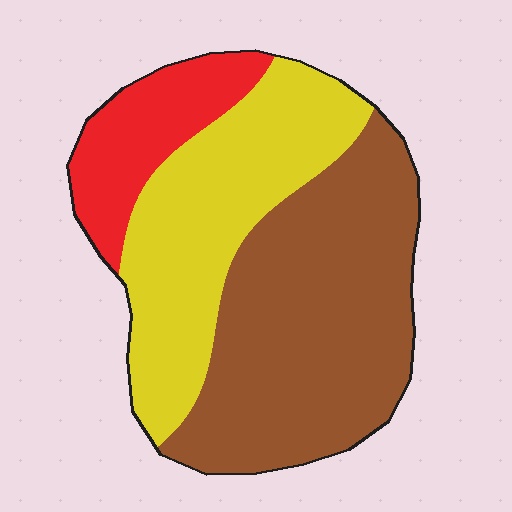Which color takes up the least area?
Red, at roughly 15%.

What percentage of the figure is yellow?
Yellow takes up between a quarter and a half of the figure.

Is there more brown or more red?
Brown.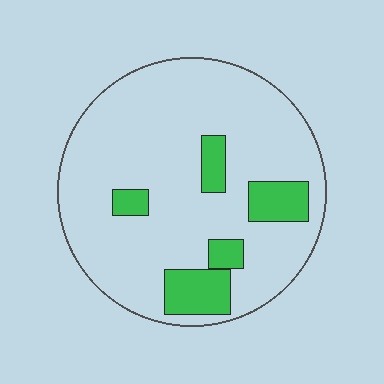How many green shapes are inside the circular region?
5.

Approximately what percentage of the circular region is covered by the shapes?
Approximately 15%.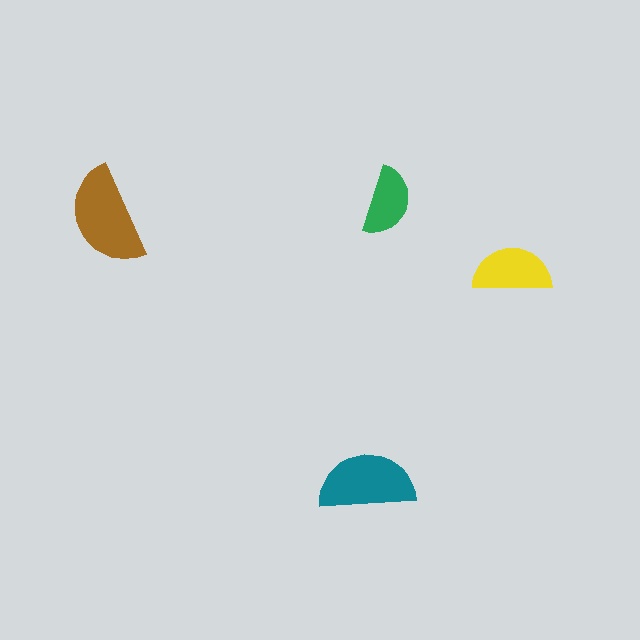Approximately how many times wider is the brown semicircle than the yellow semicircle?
About 1.5 times wider.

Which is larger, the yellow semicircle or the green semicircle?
The yellow one.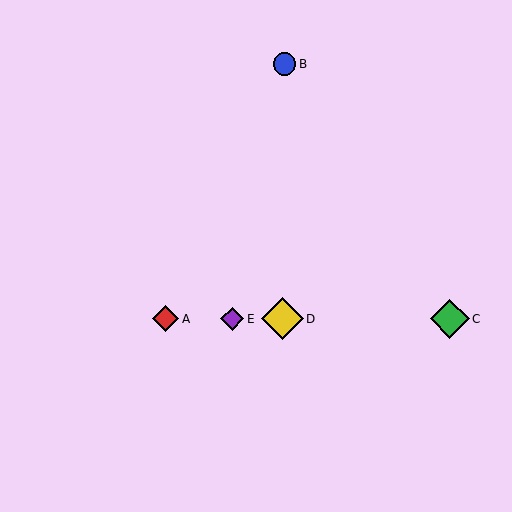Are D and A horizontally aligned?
Yes, both are at y≈319.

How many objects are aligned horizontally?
4 objects (A, C, D, E) are aligned horizontally.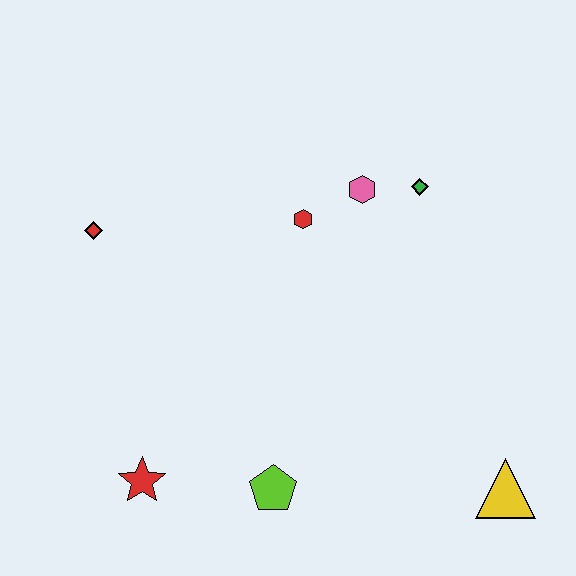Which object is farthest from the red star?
The green diamond is farthest from the red star.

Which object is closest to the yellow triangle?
The lime pentagon is closest to the yellow triangle.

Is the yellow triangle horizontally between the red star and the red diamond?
No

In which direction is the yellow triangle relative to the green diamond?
The yellow triangle is below the green diamond.